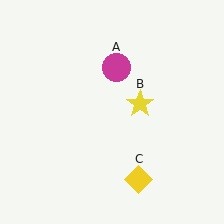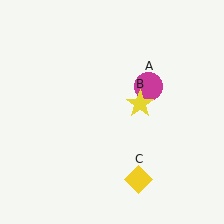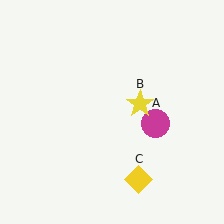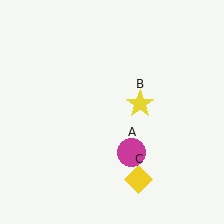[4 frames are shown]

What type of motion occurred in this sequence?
The magenta circle (object A) rotated clockwise around the center of the scene.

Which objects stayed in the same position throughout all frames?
Yellow star (object B) and yellow diamond (object C) remained stationary.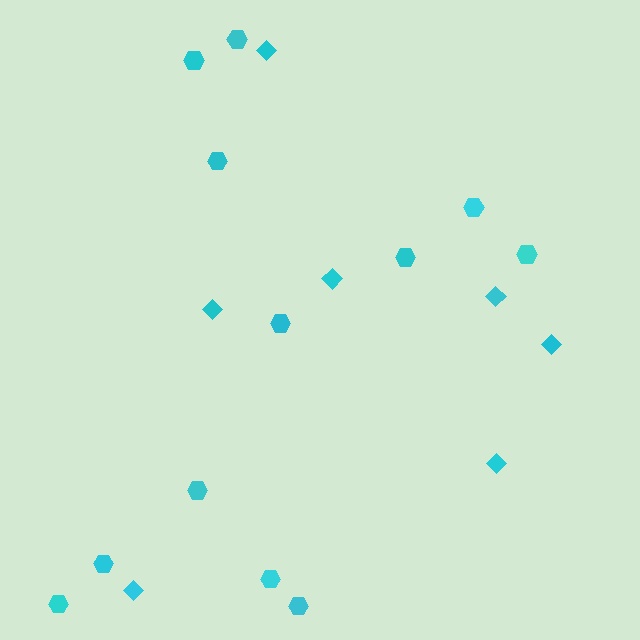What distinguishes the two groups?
There are 2 groups: one group of diamonds (7) and one group of hexagons (12).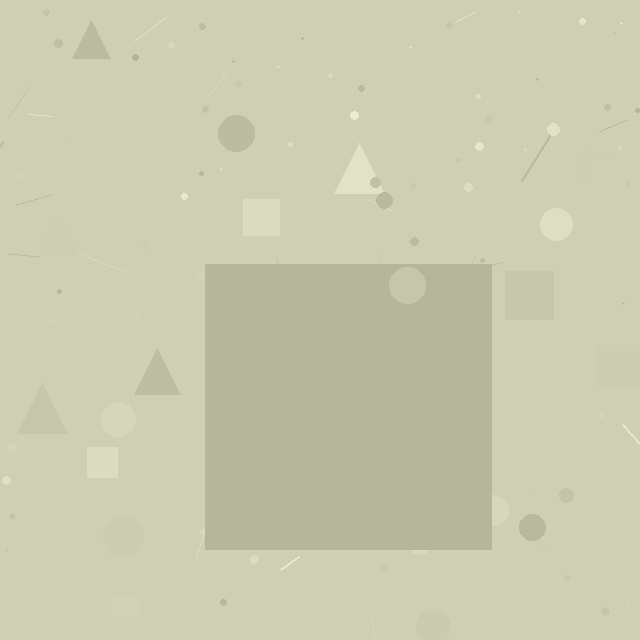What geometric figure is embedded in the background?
A square is embedded in the background.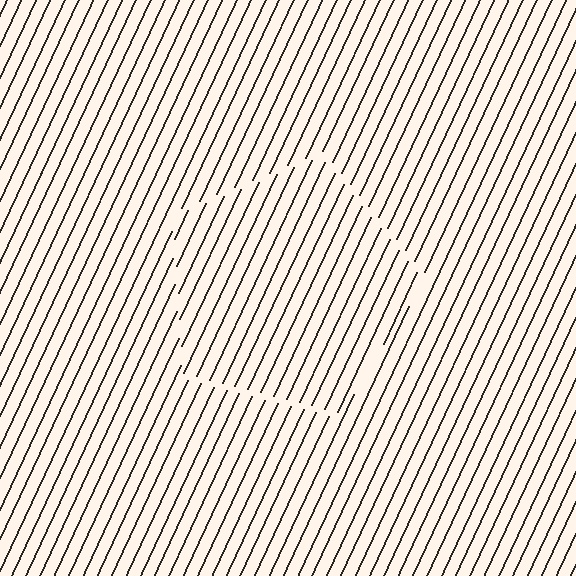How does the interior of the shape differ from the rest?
The interior of the shape contains the same grating, shifted by half a period — the contour is defined by the phase discontinuity where line-ends from the inner and outer gratings abut.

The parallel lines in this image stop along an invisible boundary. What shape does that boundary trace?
An illusory pentagon. The interior of the shape contains the same grating, shifted by half a period — the contour is defined by the phase discontinuity where line-ends from the inner and outer gratings abut.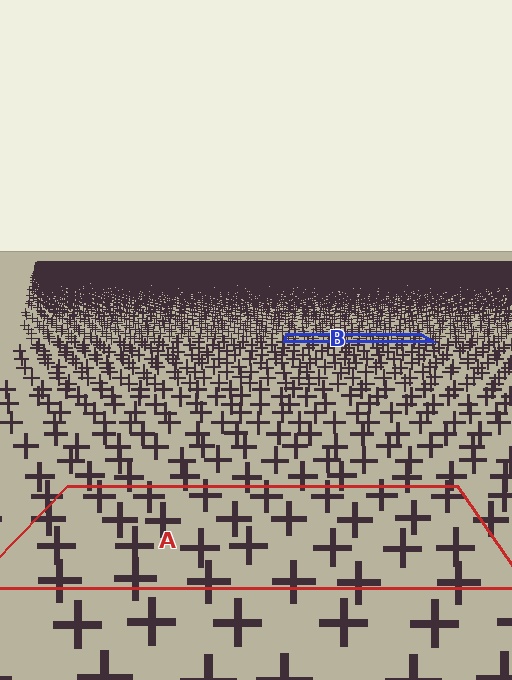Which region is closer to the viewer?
Region A is closer. The texture elements there are larger and more spread out.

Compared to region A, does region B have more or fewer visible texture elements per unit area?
Region B has more texture elements per unit area — they are packed more densely because it is farther away.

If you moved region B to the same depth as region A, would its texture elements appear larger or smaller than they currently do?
They would appear larger. At a closer depth, the same texture elements are projected at a bigger on-screen size.